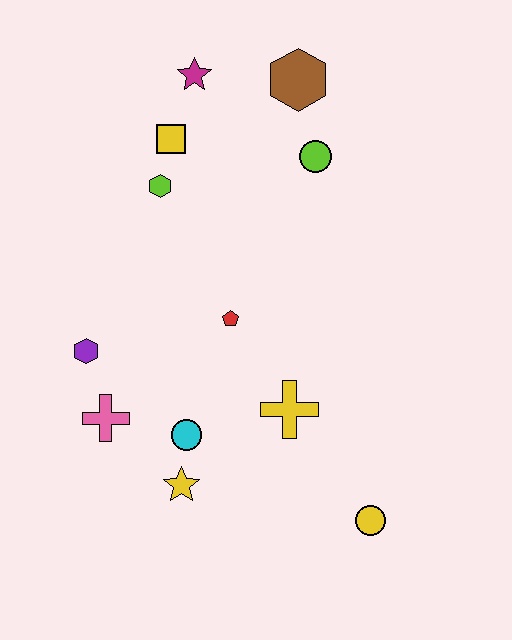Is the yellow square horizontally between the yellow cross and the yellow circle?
No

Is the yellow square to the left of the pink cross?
No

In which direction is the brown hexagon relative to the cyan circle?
The brown hexagon is above the cyan circle.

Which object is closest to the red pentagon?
The yellow cross is closest to the red pentagon.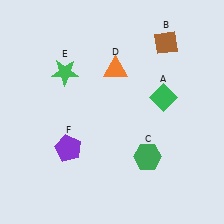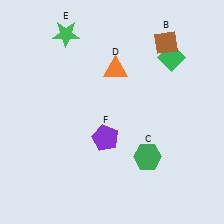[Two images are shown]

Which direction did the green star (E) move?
The green star (E) moved up.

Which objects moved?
The objects that moved are: the green diamond (A), the green star (E), the purple pentagon (F).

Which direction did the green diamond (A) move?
The green diamond (A) moved up.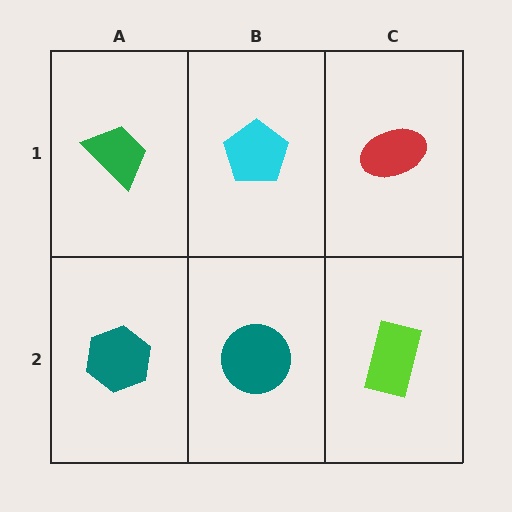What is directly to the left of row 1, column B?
A green trapezoid.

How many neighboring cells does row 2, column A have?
2.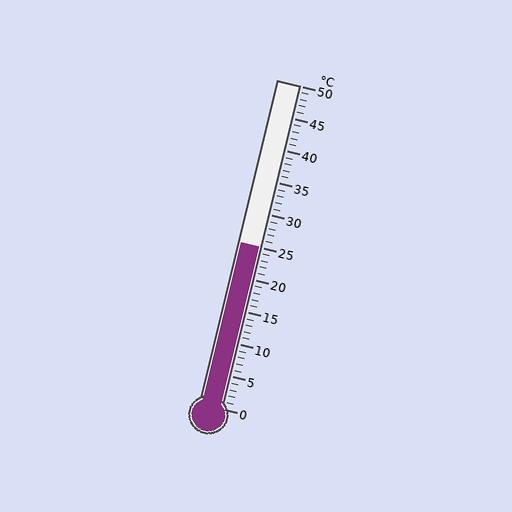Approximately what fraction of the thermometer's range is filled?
The thermometer is filled to approximately 50% of its range.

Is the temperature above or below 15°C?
The temperature is above 15°C.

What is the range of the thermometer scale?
The thermometer scale ranges from 0°C to 50°C.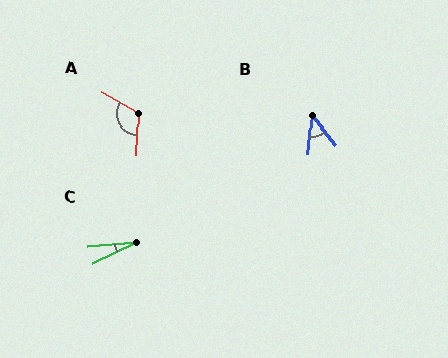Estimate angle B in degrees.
Approximately 44 degrees.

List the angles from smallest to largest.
C (20°), B (44°), A (119°).